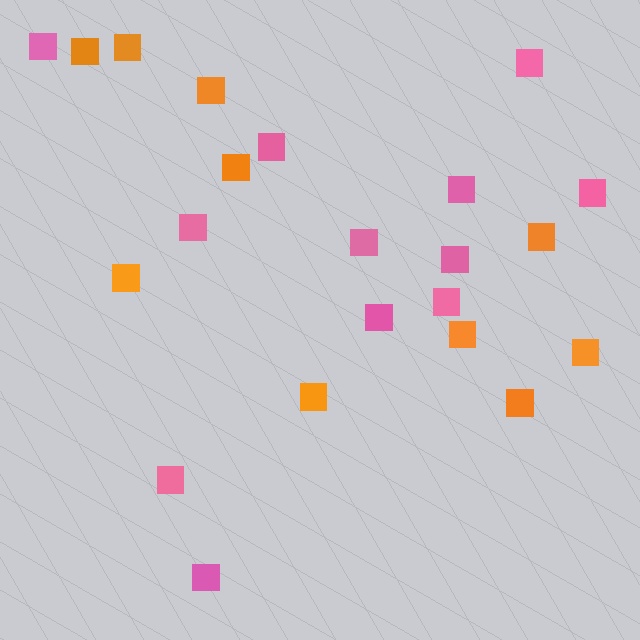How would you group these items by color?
There are 2 groups: one group of pink squares (12) and one group of orange squares (10).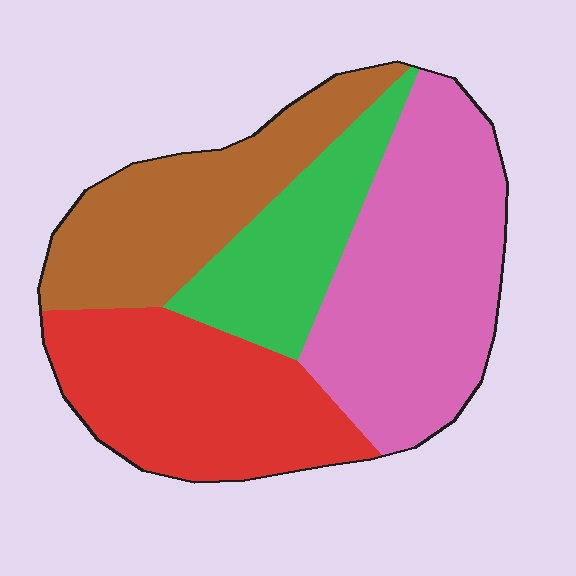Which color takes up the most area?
Pink, at roughly 35%.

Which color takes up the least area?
Green, at roughly 15%.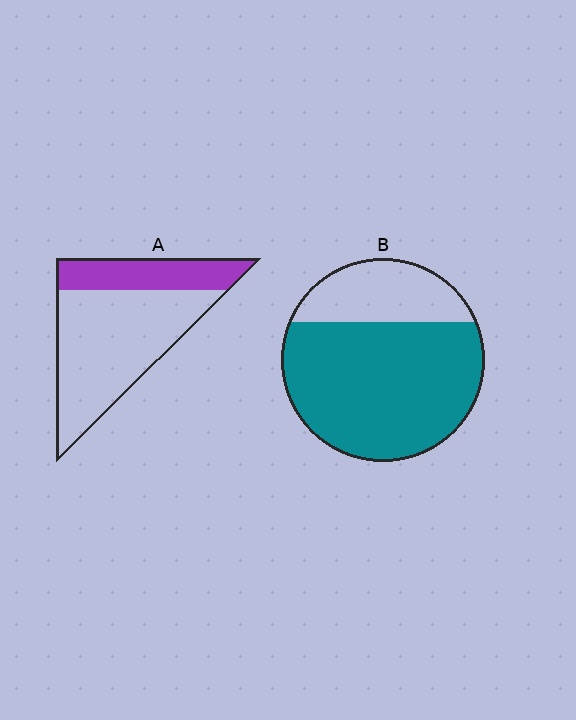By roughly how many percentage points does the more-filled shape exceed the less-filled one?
By roughly 45 percentage points (B over A).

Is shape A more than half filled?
No.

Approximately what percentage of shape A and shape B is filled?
A is approximately 30% and B is approximately 75%.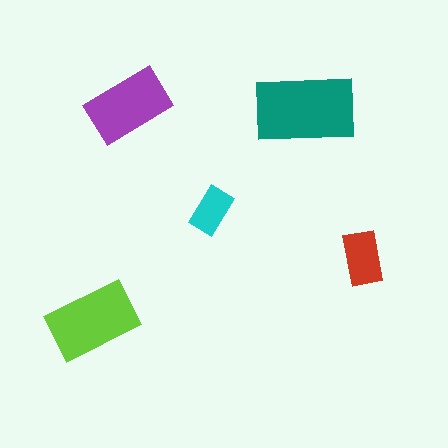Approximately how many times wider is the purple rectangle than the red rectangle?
About 1.5 times wider.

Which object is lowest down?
The lime rectangle is bottommost.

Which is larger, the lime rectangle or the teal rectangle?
The teal one.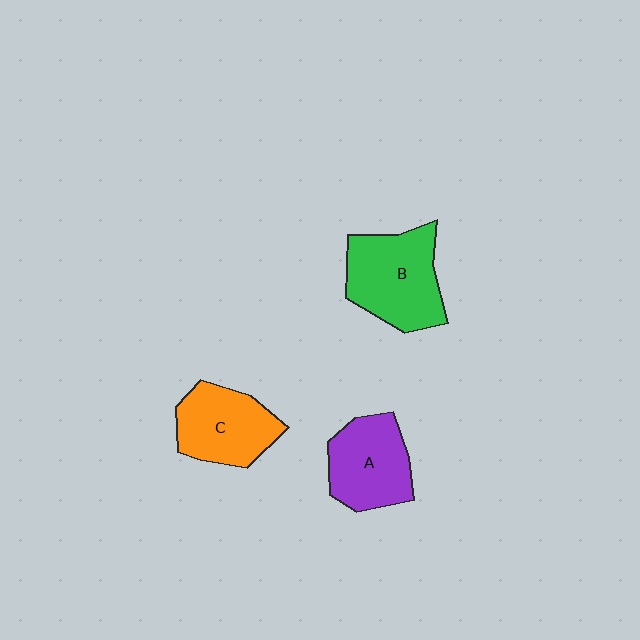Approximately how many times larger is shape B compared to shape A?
Approximately 1.2 times.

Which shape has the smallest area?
Shape C (orange).